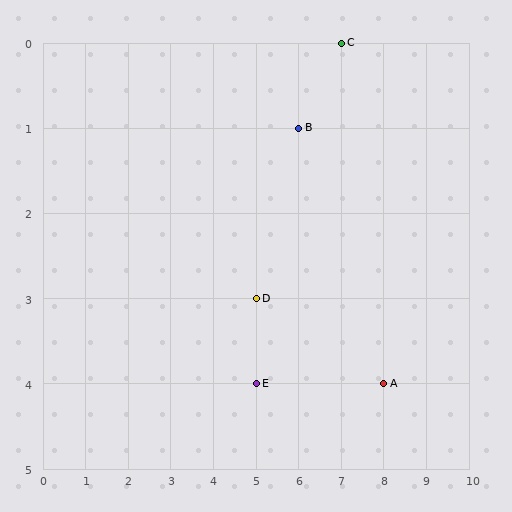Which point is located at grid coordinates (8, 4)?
Point A is at (8, 4).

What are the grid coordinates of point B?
Point B is at grid coordinates (6, 1).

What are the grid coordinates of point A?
Point A is at grid coordinates (8, 4).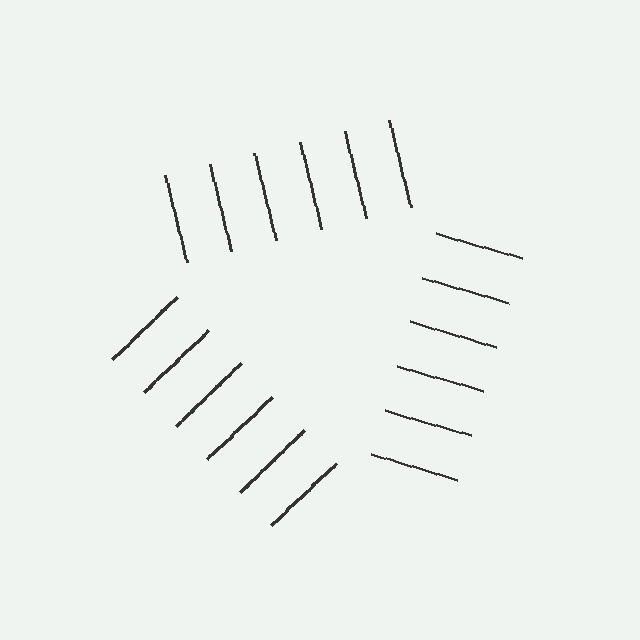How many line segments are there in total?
18 — 6 along each of the 3 edges.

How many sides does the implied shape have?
3 sides — the line-ends trace a triangle.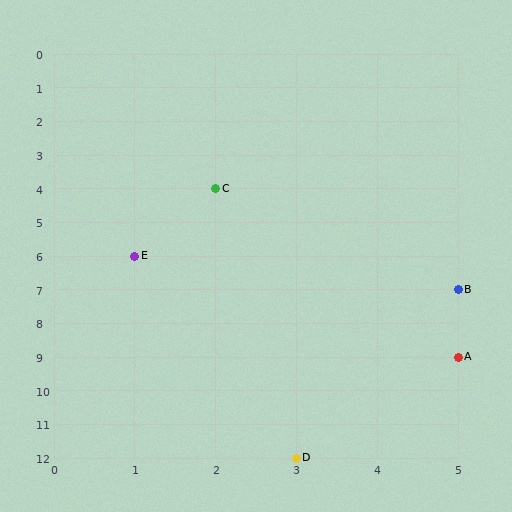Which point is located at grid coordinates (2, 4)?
Point C is at (2, 4).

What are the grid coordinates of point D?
Point D is at grid coordinates (3, 12).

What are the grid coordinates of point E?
Point E is at grid coordinates (1, 6).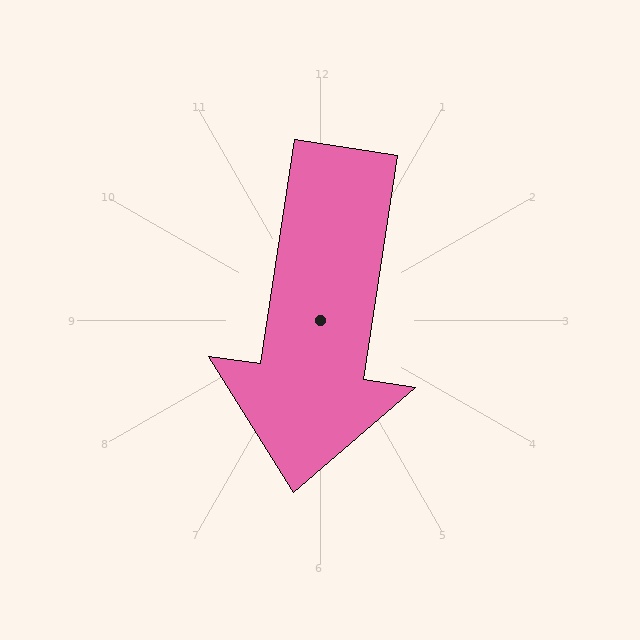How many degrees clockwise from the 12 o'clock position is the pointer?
Approximately 189 degrees.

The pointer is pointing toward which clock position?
Roughly 6 o'clock.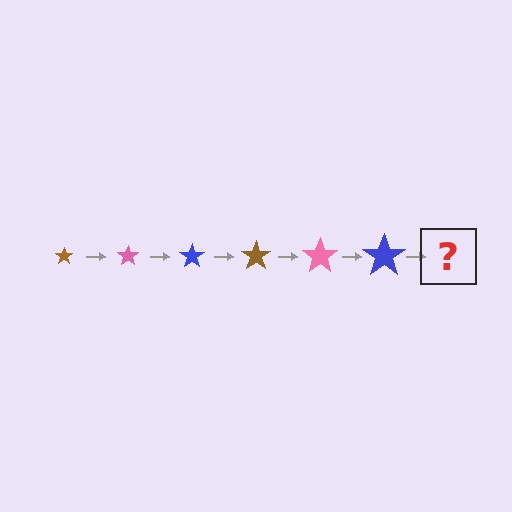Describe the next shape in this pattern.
It should be a brown star, larger than the previous one.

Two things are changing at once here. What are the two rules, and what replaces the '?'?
The two rules are that the star grows larger each step and the color cycles through brown, pink, and blue. The '?' should be a brown star, larger than the previous one.